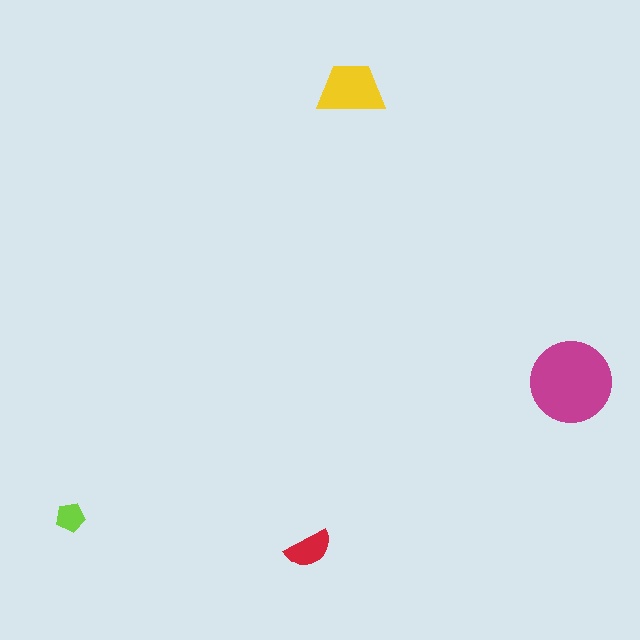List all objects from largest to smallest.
The magenta circle, the yellow trapezoid, the red semicircle, the lime pentagon.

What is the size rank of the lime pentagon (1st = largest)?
4th.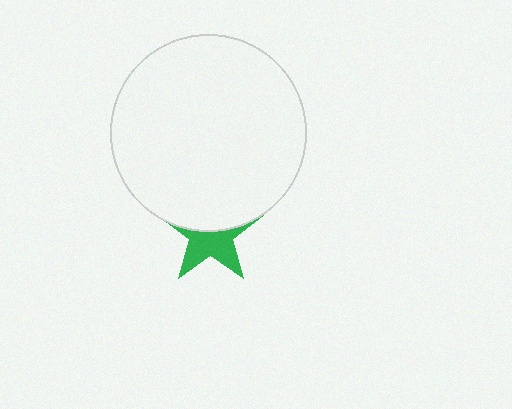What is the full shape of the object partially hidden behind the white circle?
The partially hidden object is a green star.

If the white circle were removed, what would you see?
You would see the complete green star.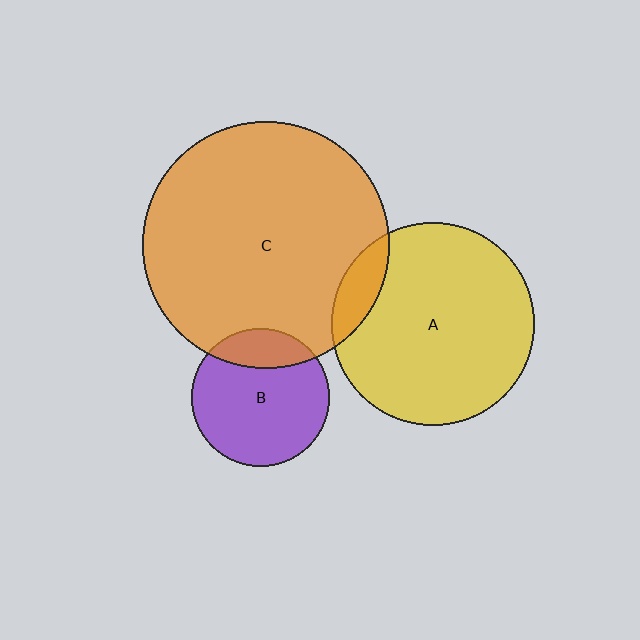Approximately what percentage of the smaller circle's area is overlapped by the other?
Approximately 20%.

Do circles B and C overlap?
Yes.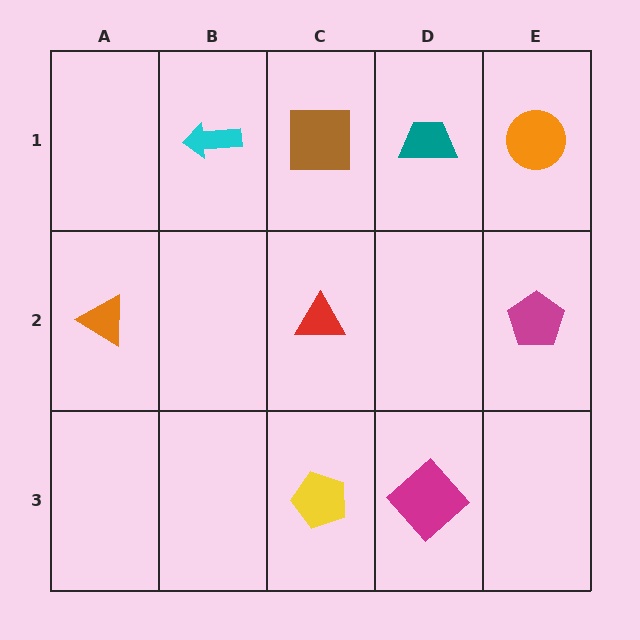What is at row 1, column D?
A teal trapezoid.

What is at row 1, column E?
An orange circle.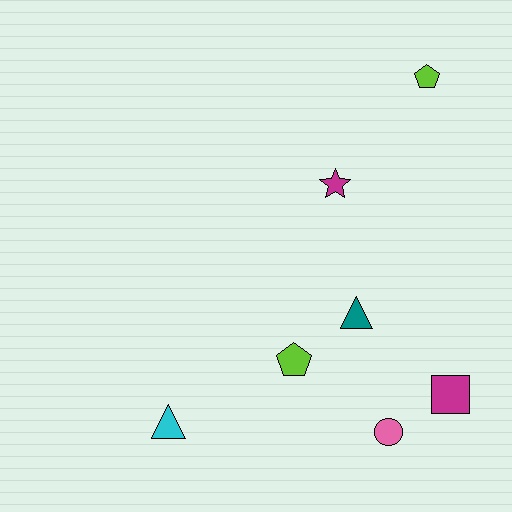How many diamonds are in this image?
There are no diamonds.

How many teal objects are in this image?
There is 1 teal object.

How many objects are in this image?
There are 7 objects.